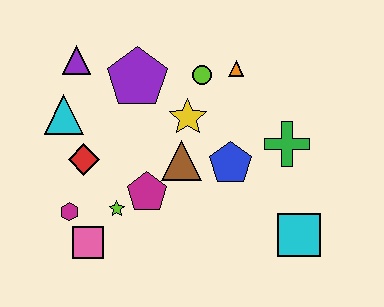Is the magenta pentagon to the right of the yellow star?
No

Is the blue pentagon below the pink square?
No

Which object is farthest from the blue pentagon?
The purple triangle is farthest from the blue pentagon.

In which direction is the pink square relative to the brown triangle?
The pink square is to the left of the brown triangle.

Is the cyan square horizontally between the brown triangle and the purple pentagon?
No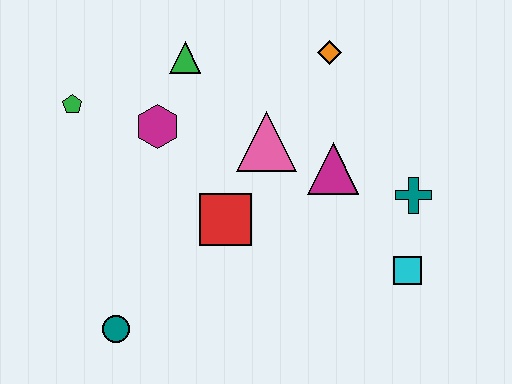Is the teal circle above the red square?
No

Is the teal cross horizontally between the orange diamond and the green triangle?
No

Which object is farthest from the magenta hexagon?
The cyan square is farthest from the magenta hexagon.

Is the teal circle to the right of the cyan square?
No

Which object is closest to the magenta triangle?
The pink triangle is closest to the magenta triangle.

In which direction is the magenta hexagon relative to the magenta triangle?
The magenta hexagon is to the left of the magenta triangle.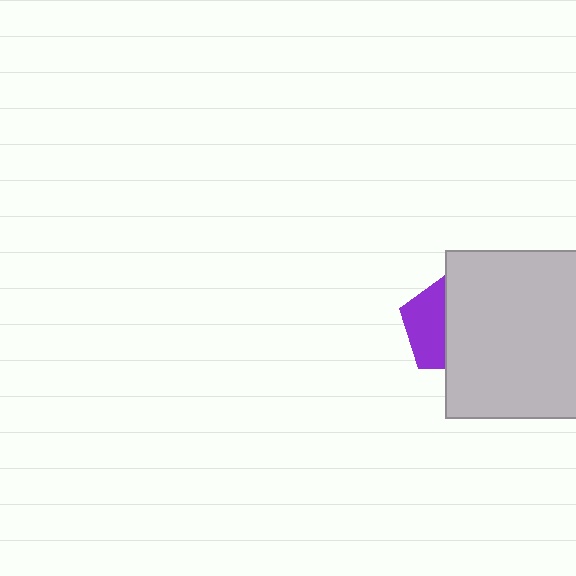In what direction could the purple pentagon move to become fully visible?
The purple pentagon could move left. That would shift it out from behind the light gray square entirely.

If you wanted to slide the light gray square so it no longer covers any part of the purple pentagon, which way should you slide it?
Slide it right — that is the most direct way to separate the two shapes.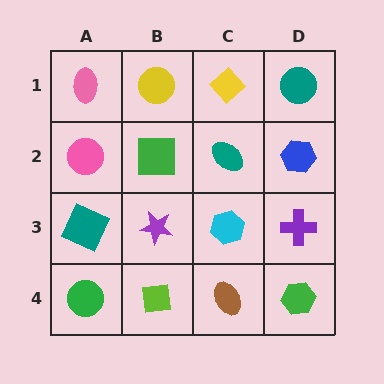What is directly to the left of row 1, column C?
A yellow circle.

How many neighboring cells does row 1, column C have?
3.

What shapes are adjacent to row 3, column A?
A pink circle (row 2, column A), a green circle (row 4, column A), a purple star (row 3, column B).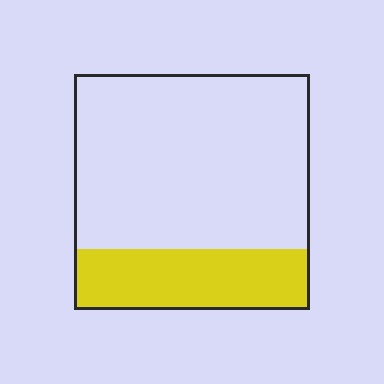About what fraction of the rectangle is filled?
About one quarter (1/4).